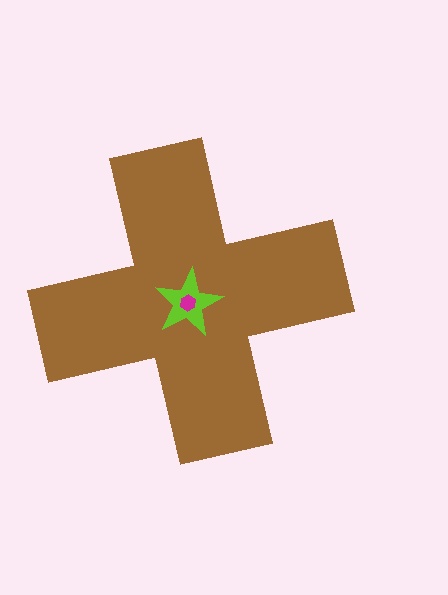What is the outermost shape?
The brown cross.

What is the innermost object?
The magenta hexagon.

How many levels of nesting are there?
3.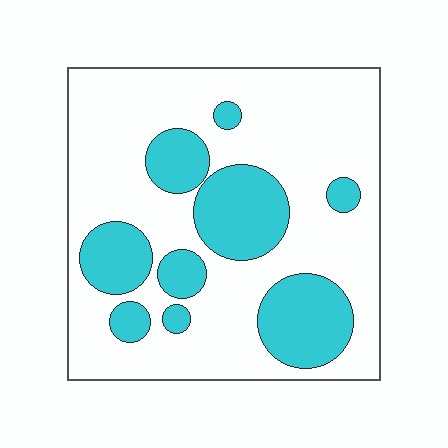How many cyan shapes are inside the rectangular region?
9.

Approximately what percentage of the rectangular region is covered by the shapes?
Approximately 30%.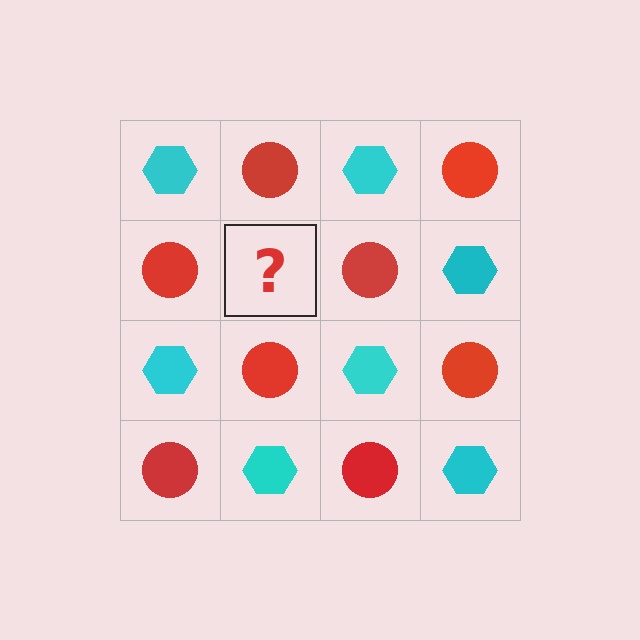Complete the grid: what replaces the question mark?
The question mark should be replaced with a cyan hexagon.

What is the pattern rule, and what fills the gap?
The rule is that it alternates cyan hexagon and red circle in a checkerboard pattern. The gap should be filled with a cyan hexagon.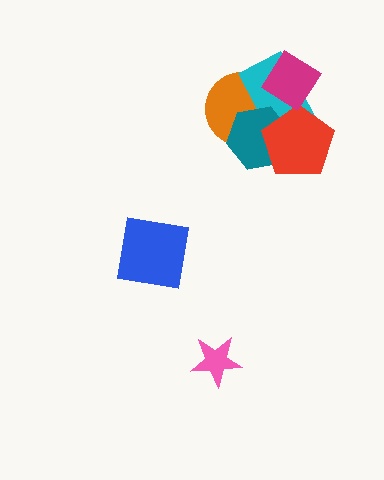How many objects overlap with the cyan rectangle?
4 objects overlap with the cyan rectangle.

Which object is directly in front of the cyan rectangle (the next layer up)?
The teal hexagon is directly in front of the cyan rectangle.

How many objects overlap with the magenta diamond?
2 objects overlap with the magenta diamond.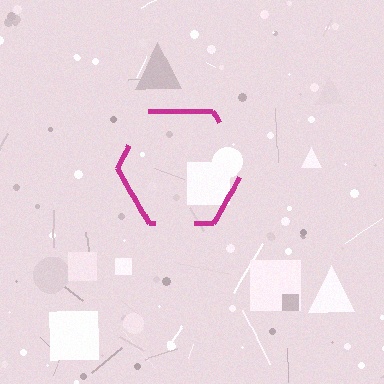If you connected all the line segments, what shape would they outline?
They would outline a hexagon.